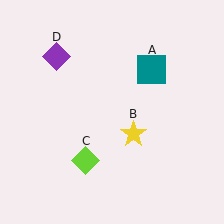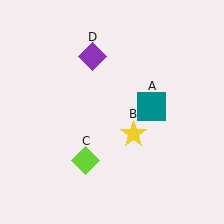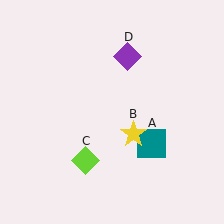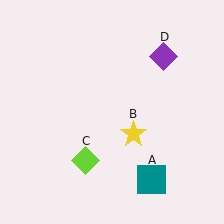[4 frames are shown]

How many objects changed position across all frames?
2 objects changed position: teal square (object A), purple diamond (object D).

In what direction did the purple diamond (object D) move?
The purple diamond (object D) moved right.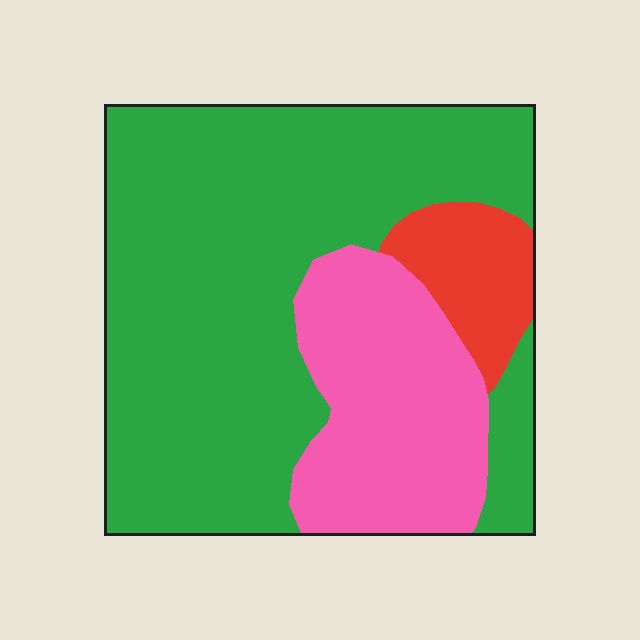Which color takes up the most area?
Green, at roughly 65%.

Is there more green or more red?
Green.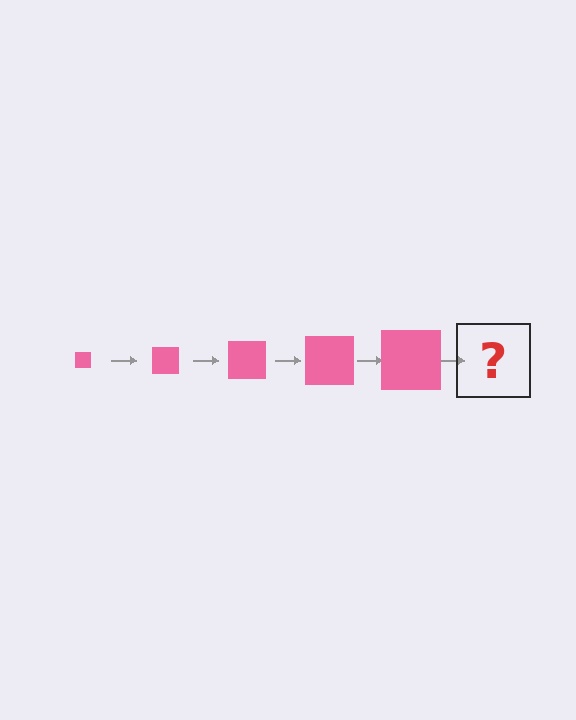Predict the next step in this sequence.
The next step is a pink square, larger than the previous one.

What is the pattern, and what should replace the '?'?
The pattern is that the square gets progressively larger each step. The '?' should be a pink square, larger than the previous one.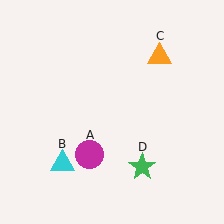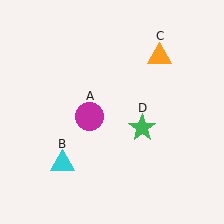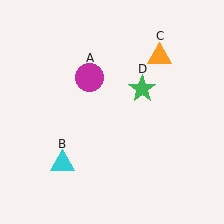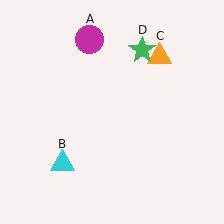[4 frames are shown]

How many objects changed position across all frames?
2 objects changed position: magenta circle (object A), green star (object D).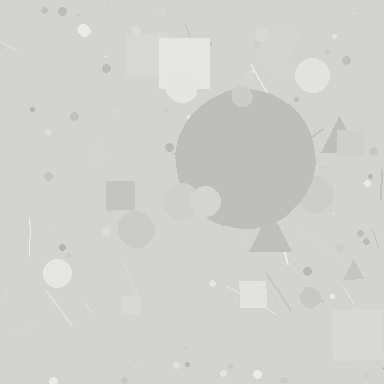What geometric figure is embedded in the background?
A circle is embedded in the background.